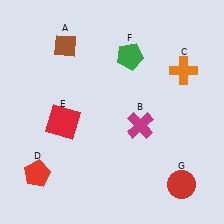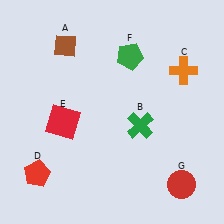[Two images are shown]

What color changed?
The cross (B) changed from magenta in Image 1 to green in Image 2.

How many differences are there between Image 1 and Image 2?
There is 1 difference between the two images.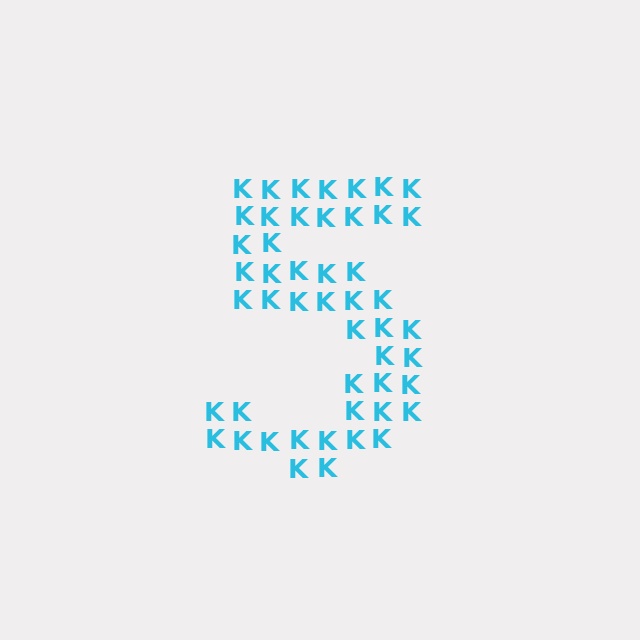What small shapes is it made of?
It is made of small letter K's.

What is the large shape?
The large shape is the digit 5.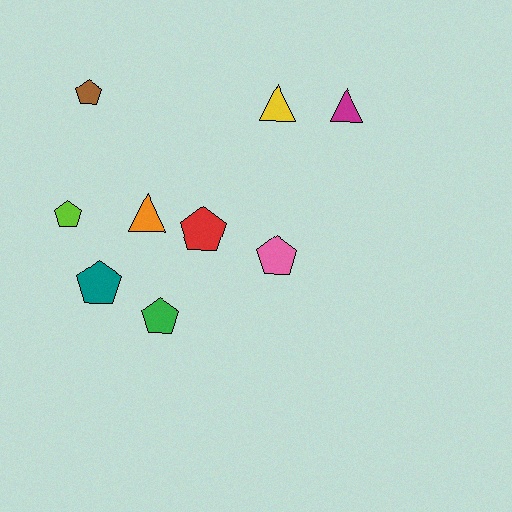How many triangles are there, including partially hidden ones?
There are 3 triangles.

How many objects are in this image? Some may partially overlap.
There are 9 objects.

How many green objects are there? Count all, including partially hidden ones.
There is 1 green object.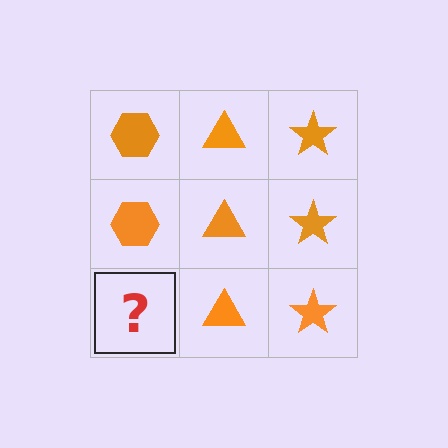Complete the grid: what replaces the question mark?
The question mark should be replaced with an orange hexagon.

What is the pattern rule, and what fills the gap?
The rule is that each column has a consistent shape. The gap should be filled with an orange hexagon.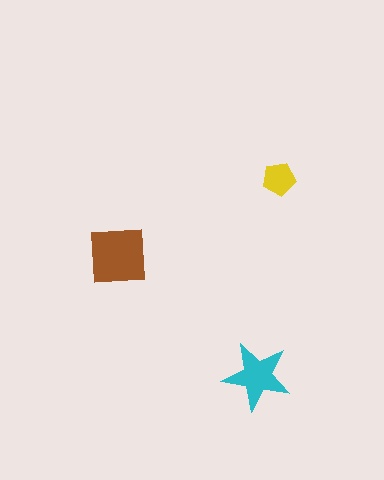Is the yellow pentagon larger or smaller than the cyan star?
Smaller.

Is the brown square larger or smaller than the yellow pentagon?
Larger.